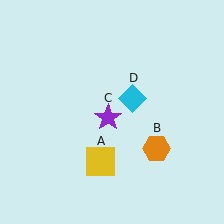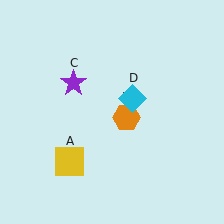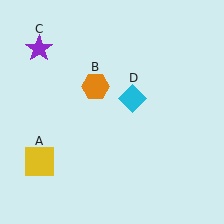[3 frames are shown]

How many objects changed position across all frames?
3 objects changed position: yellow square (object A), orange hexagon (object B), purple star (object C).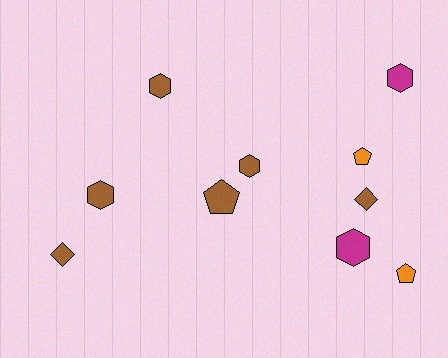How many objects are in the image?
There are 10 objects.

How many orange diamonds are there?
There are no orange diamonds.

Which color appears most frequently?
Brown, with 6 objects.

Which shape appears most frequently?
Hexagon, with 5 objects.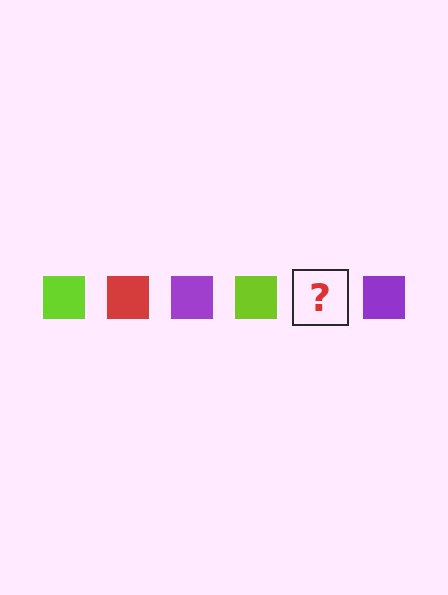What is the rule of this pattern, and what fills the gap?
The rule is that the pattern cycles through lime, red, purple squares. The gap should be filled with a red square.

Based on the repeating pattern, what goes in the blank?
The blank should be a red square.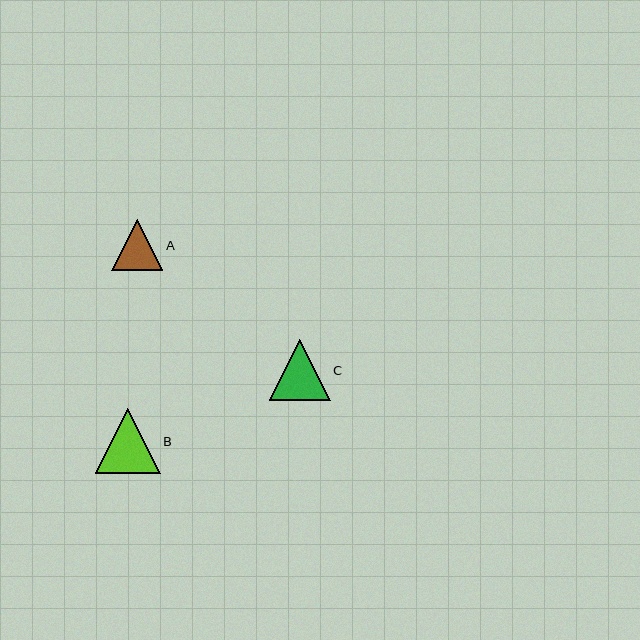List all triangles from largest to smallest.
From largest to smallest: B, C, A.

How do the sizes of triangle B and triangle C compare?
Triangle B and triangle C are approximately the same size.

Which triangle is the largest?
Triangle B is the largest with a size of approximately 65 pixels.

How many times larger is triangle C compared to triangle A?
Triangle C is approximately 1.2 times the size of triangle A.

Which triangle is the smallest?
Triangle A is the smallest with a size of approximately 51 pixels.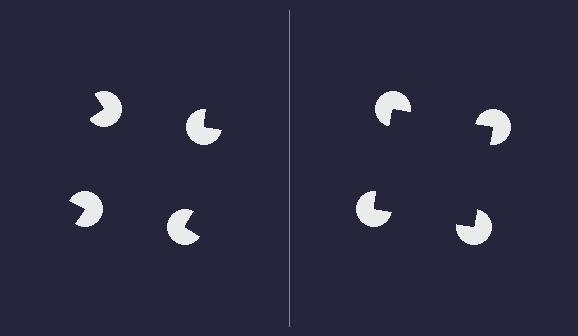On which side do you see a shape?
An illusory square appears on the right side. On the left side the wedge cuts are rotated, so no coherent shape forms.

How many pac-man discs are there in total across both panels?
8 — 4 on each side.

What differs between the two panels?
The pac-man discs are positioned identically on both sides; only the wedge orientations differ. On the right they align to a square; on the left they are misaligned.